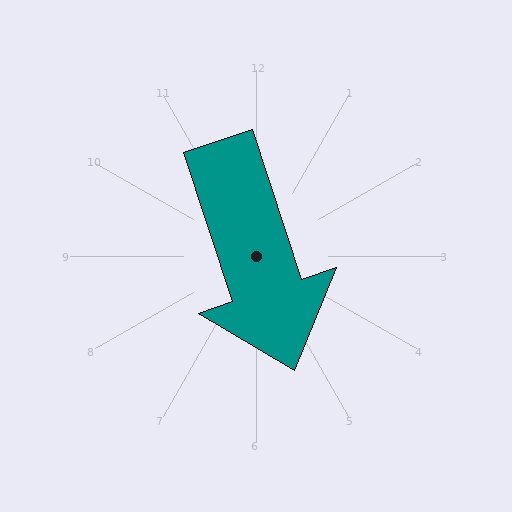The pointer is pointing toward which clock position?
Roughly 5 o'clock.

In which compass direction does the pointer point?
South.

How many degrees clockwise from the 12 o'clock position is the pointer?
Approximately 162 degrees.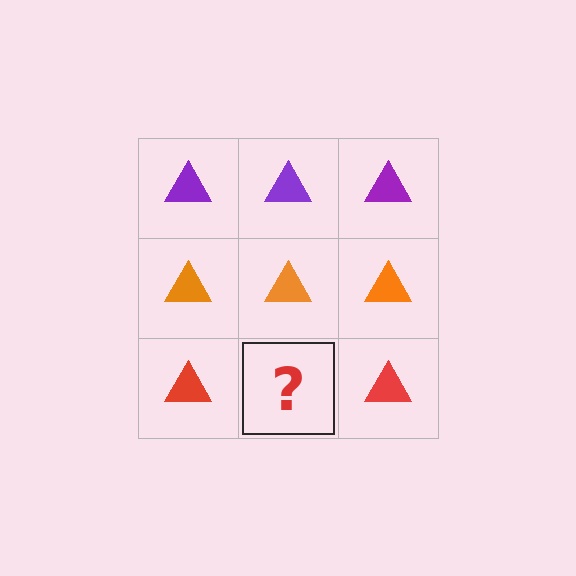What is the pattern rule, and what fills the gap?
The rule is that each row has a consistent color. The gap should be filled with a red triangle.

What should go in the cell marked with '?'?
The missing cell should contain a red triangle.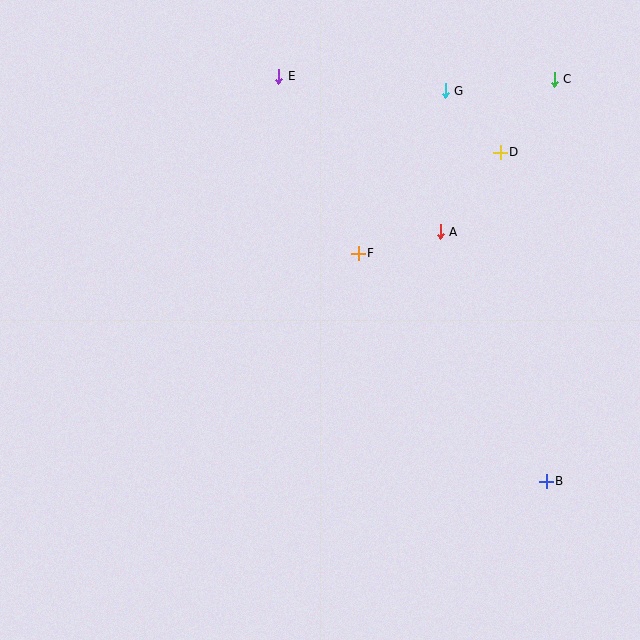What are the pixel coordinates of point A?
Point A is at (440, 232).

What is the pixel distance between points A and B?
The distance between A and B is 271 pixels.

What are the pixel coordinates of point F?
Point F is at (358, 253).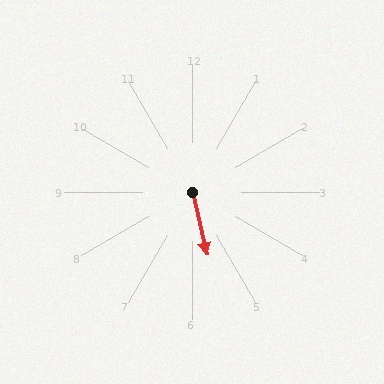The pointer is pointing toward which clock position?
Roughly 6 o'clock.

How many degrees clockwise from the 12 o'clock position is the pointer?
Approximately 167 degrees.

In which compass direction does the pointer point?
South.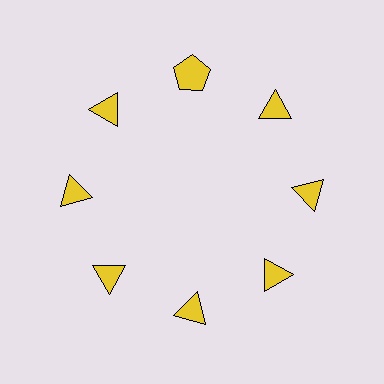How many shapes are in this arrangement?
There are 8 shapes arranged in a ring pattern.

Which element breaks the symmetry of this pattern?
The yellow pentagon at roughly the 12 o'clock position breaks the symmetry. All other shapes are yellow triangles.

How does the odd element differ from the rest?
It has a different shape: pentagon instead of triangle.